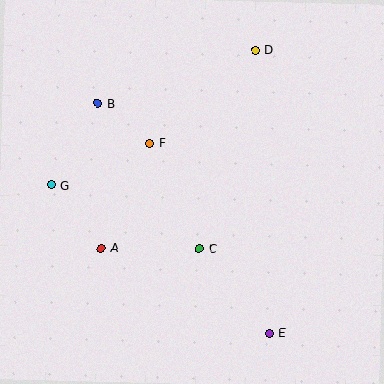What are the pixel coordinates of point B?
Point B is at (98, 103).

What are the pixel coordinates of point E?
Point E is at (270, 333).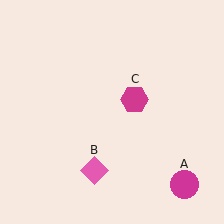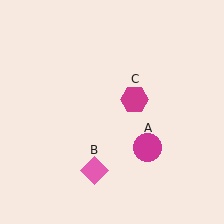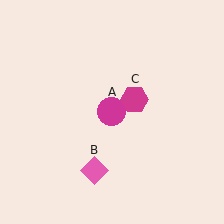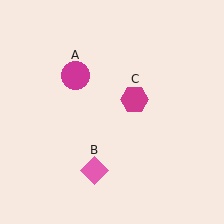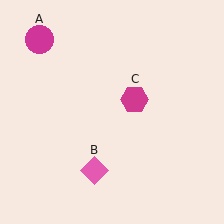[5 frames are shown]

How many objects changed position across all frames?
1 object changed position: magenta circle (object A).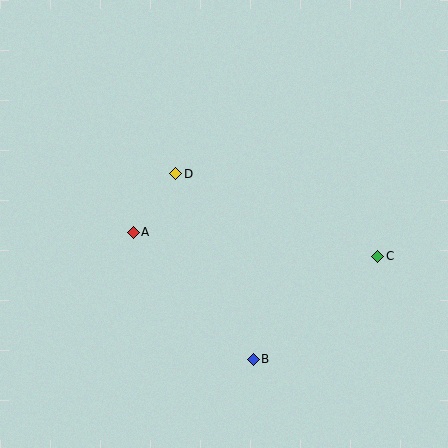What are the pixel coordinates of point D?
Point D is at (176, 174).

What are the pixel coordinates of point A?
Point A is at (133, 232).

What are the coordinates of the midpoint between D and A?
The midpoint between D and A is at (154, 203).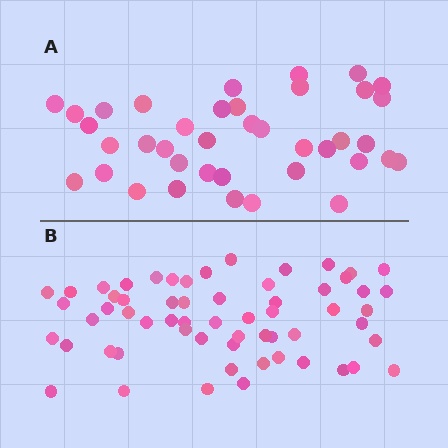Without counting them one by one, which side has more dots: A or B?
Region B (the bottom region) has more dots.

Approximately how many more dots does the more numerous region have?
Region B has approximately 20 more dots than region A.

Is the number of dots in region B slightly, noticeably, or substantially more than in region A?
Region B has substantially more. The ratio is roughly 1.5 to 1.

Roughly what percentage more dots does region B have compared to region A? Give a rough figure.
About 55% more.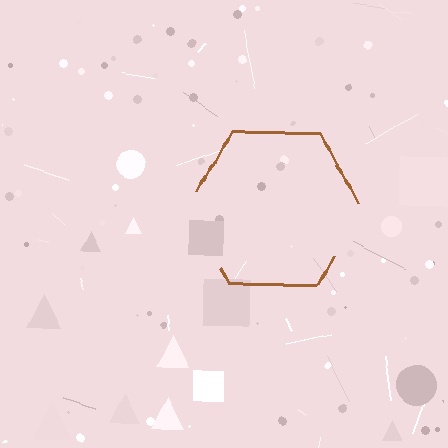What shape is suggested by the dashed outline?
The dashed outline suggests a hexagon.